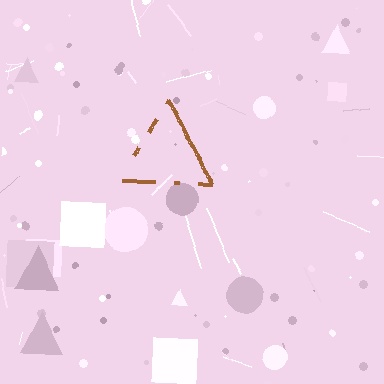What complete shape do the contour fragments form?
The contour fragments form a triangle.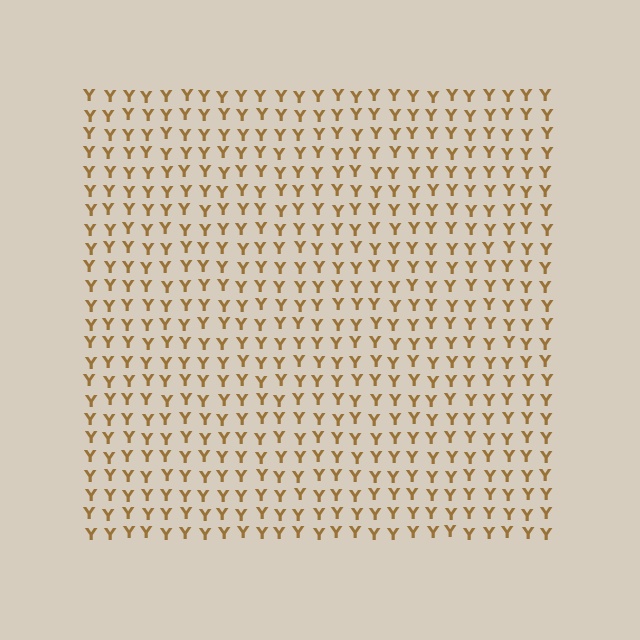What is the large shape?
The large shape is a square.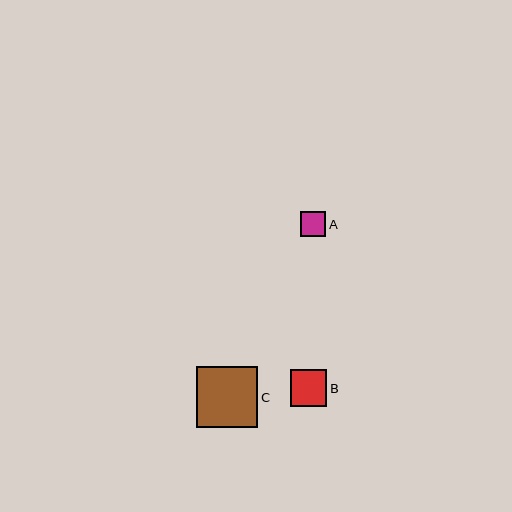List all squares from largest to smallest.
From largest to smallest: C, B, A.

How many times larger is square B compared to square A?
Square B is approximately 1.4 times the size of square A.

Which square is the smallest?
Square A is the smallest with a size of approximately 25 pixels.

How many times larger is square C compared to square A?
Square C is approximately 2.4 times the size of square A.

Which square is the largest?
Square C is the largest with a size of approximately 62 pixels.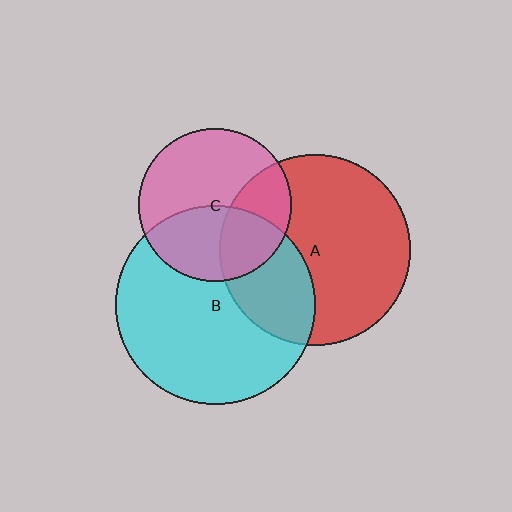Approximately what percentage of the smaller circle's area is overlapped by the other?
Approximately 30%.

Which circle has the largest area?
Circle B (cyan).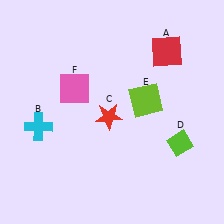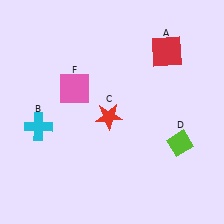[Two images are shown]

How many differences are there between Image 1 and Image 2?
There is 1 difference between the two images.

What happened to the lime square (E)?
The lime square (E) was removed in Image 2. It was in the top-right area of Image 1.